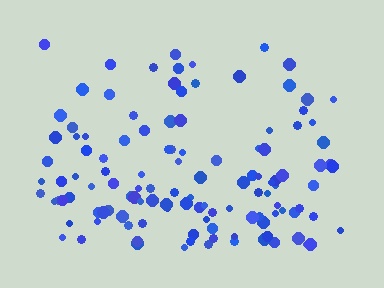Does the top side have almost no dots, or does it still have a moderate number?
Still a moderate number, just noticeably fewer than the bottom.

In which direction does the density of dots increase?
From top to bottom, with the bottom side densest.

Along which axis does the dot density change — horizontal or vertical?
Vertical.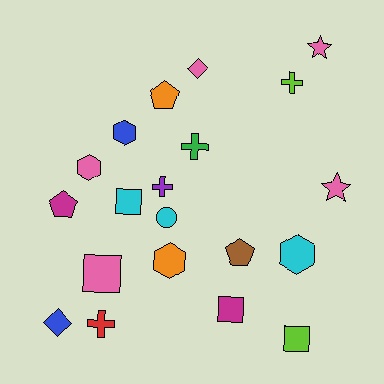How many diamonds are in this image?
There are 2 diamonds.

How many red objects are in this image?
There is 1 red object.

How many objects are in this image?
There are 20 objects.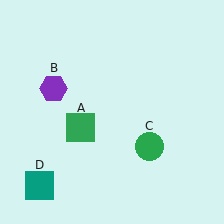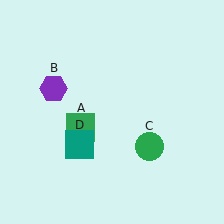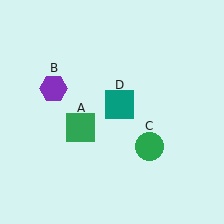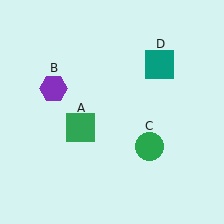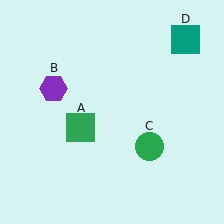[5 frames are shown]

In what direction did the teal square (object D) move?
The teal square (object D) moved up and to the right.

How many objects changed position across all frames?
1 object changed position: teal square (object D).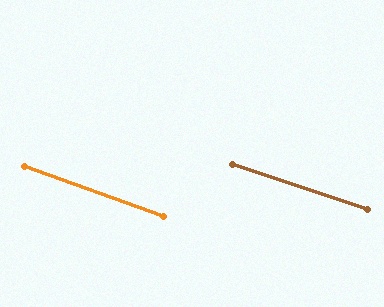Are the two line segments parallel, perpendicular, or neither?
Parallel — their directions differ by only 1.0°.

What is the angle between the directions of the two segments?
Approximately 1 degree.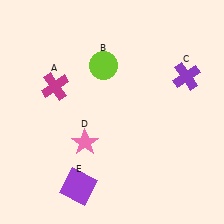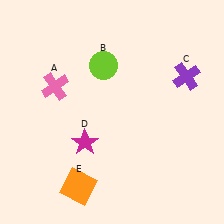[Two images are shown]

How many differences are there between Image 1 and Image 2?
There are 3 differences between the two images.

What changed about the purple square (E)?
In Image 1, E is purple. In Image 2, it changed to orange.